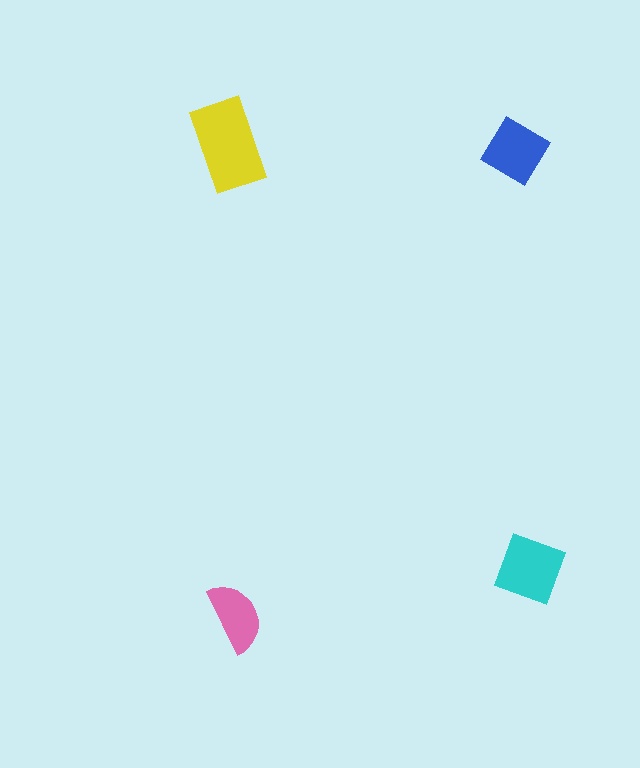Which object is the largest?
The yellow rectangle.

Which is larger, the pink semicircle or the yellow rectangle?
The yellow rectangle.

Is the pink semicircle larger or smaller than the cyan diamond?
Smaller.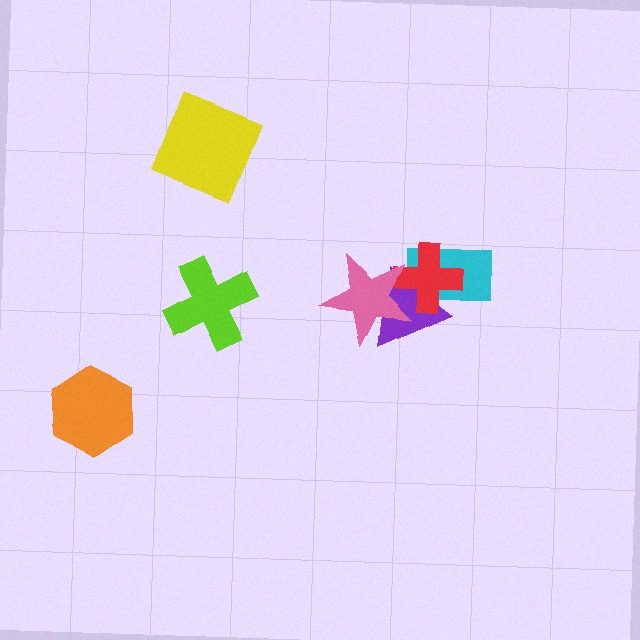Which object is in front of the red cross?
The pink star is in front of the red cross.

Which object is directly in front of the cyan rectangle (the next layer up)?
The purple triangle is directly in front of the cyan rectangle.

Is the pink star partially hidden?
No, no other shape covers it.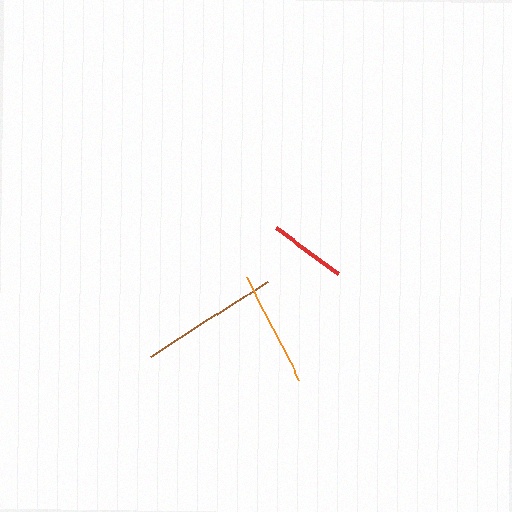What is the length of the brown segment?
The brown segment is approximately 139 pixels long.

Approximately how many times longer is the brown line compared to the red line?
The brown line is approximately 1.8 times the length of the red line.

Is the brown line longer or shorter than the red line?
The brown line is longer than the red line.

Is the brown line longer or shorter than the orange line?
The brown line is longer than the orange line.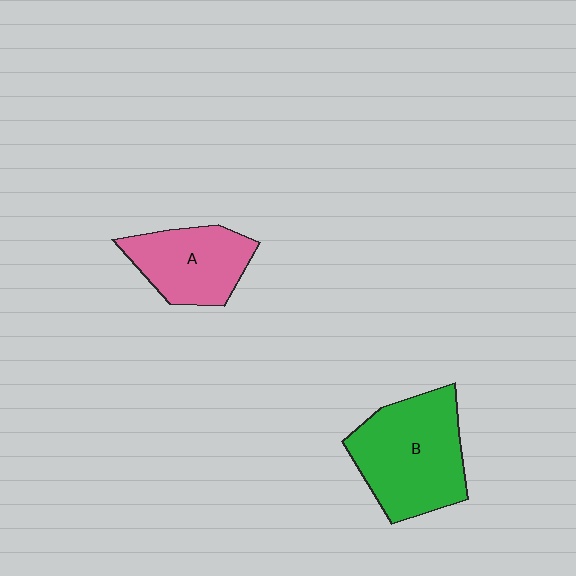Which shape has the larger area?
Shape B (green).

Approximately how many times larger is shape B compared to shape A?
Approximately 1.5 times.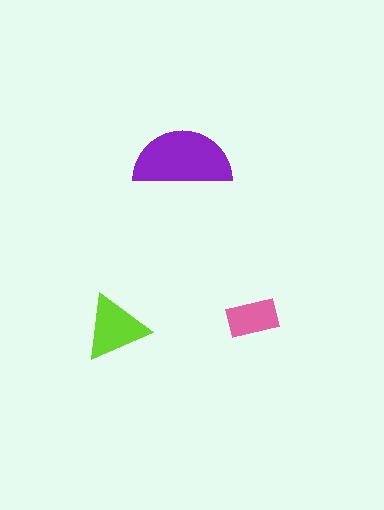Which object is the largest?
The purple semicircle.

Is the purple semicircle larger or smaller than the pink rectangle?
Larger.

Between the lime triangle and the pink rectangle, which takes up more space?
The lime triangle.